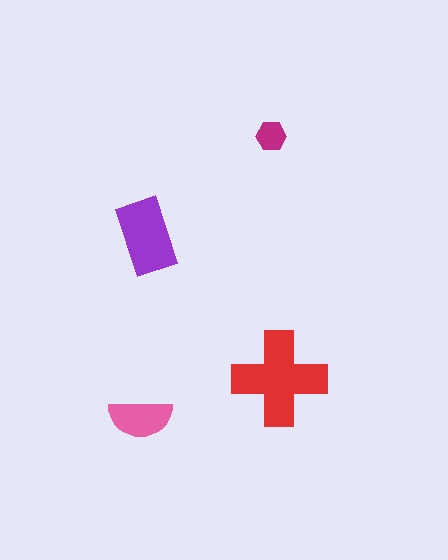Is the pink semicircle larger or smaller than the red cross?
Smaller.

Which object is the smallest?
The magenta hexagon.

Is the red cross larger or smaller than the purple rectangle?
Larger.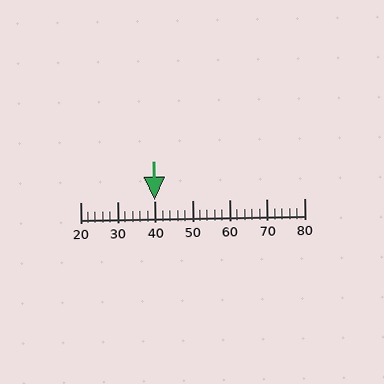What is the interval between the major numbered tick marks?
The major tick marks are spaced 10 units apart.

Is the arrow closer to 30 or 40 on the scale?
The arrow is closer to 40.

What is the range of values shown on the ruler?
The ruler shows values from 20 to 80.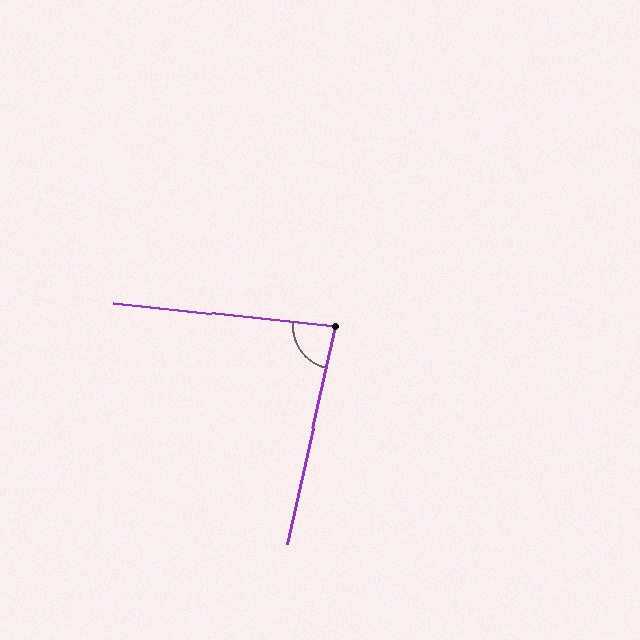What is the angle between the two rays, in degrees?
Approximately 83 degrees.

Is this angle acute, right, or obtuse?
It is acute.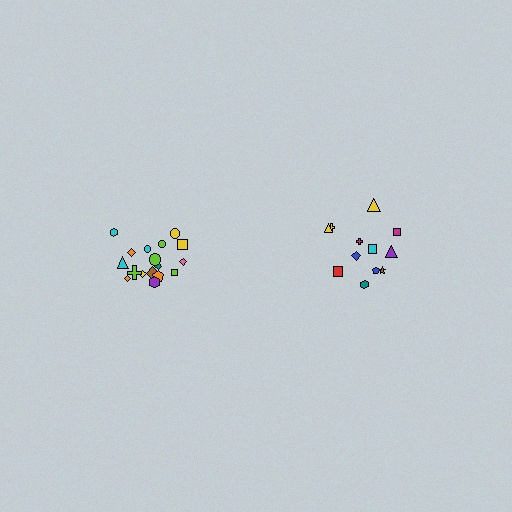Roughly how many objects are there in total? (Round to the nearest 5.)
Roughly 30 objects in total.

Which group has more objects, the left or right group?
The left group.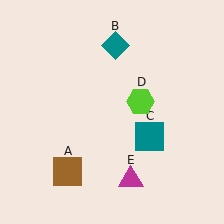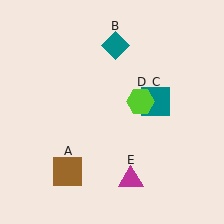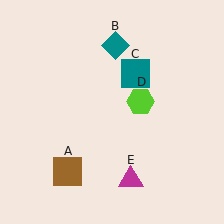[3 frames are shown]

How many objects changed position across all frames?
1 object changed position: teal square (object C).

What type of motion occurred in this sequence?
The teal square (object C) rotated counterclockwise around the center of the scene.